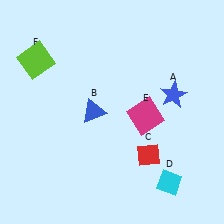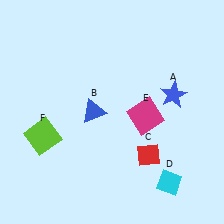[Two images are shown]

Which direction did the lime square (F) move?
The lime square (F) moved down.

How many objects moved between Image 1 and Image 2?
1 object moved between the two images.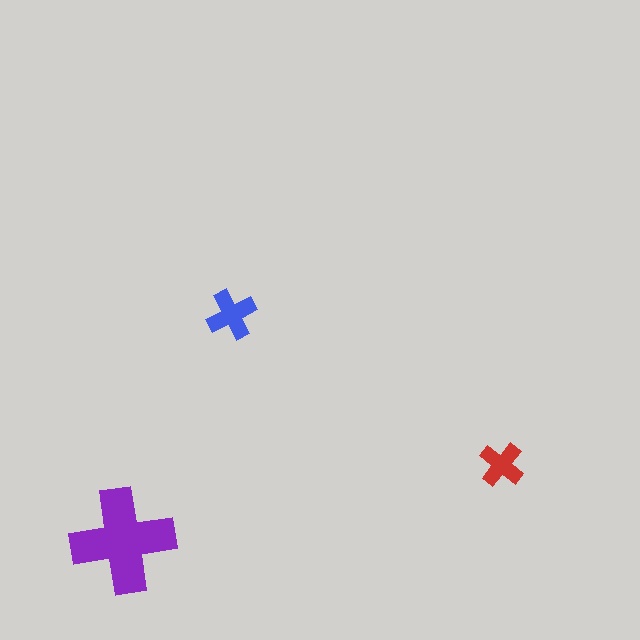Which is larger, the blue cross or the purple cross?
The purple one.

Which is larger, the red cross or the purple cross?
The purple one.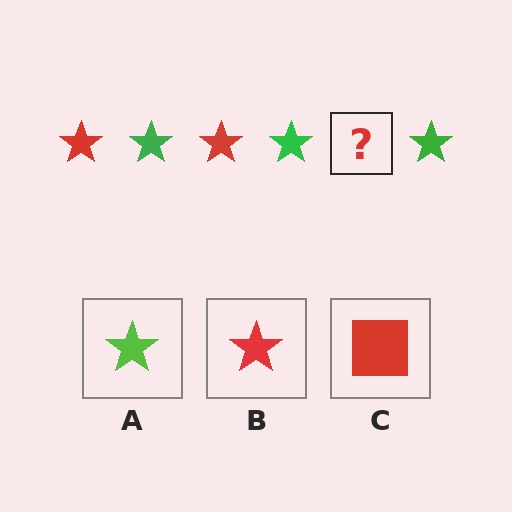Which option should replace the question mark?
Option B.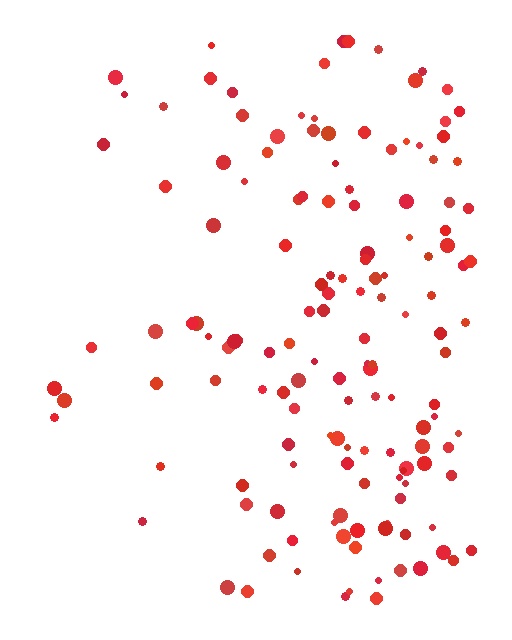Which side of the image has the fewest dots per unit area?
The left.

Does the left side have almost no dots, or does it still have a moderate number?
Still a moderate number, just noticeably fewer than the right.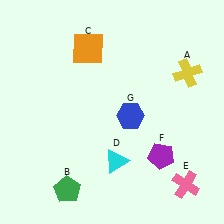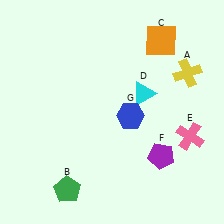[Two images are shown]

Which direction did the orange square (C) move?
The orange square (C) moved right.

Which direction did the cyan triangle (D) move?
The cyan triangle (D) moved up.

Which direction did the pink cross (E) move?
The pink cross (E) moved up.